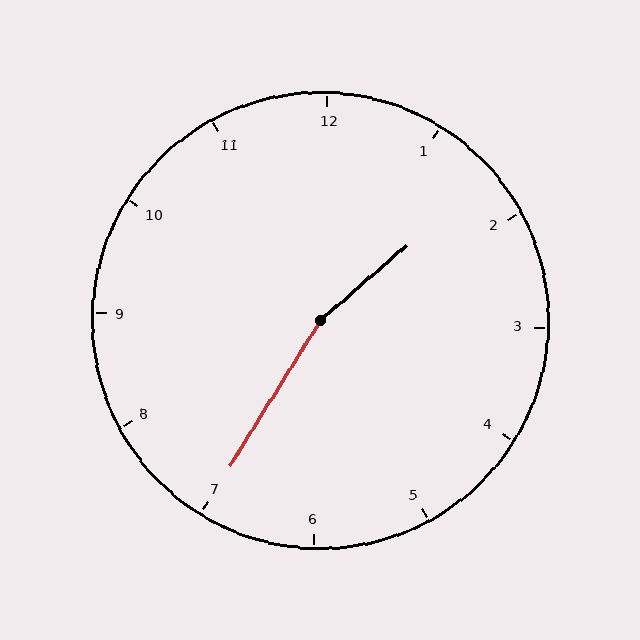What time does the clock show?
1:35.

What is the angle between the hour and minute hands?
Approximately 162 degrees.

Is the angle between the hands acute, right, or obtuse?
It is obtuse.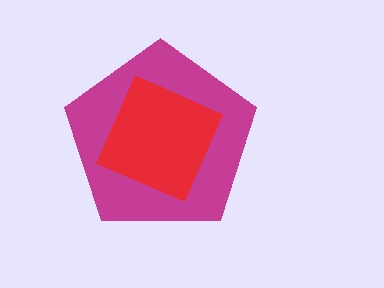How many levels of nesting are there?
2.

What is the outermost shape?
The magenta pentagon.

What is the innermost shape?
The red diamond.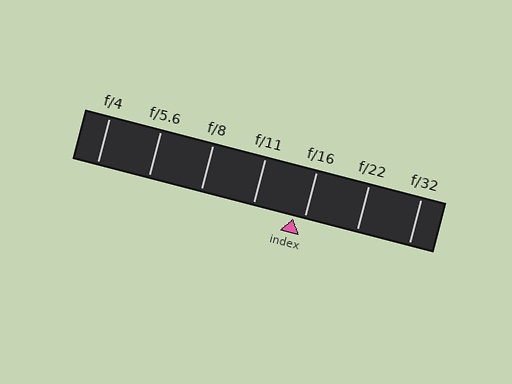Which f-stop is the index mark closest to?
The index mark is closest to f/16.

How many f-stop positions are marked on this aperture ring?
There are 7 f-stop positions marked.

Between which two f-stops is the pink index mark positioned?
The index mark is between f/11 and f/16.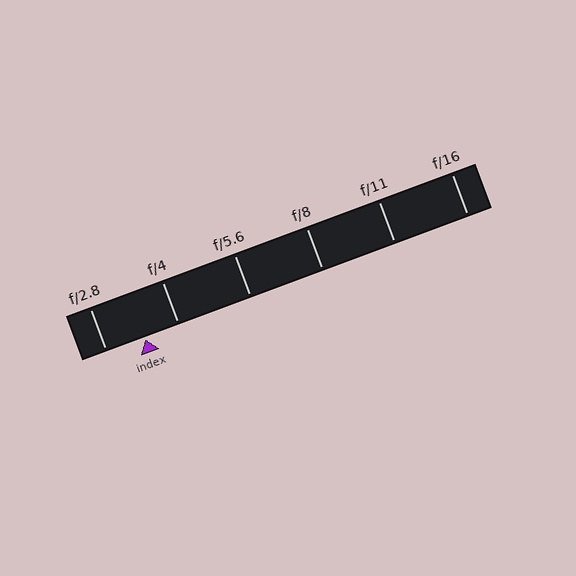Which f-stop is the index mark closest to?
The index mark is closest to f/4.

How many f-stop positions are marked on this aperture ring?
There are 6 f-stop positions marked.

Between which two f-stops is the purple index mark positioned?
The index mark is between f/2.8 and f/4.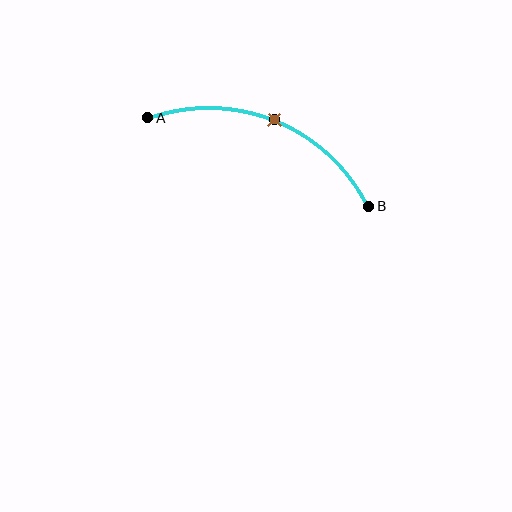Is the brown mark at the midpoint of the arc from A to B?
Yes. The brown mark lies on the arc at equal arc-length from both A and B — it is the arc midpoint.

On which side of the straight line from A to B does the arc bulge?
The arc bulges above the straight line connecting A and B.